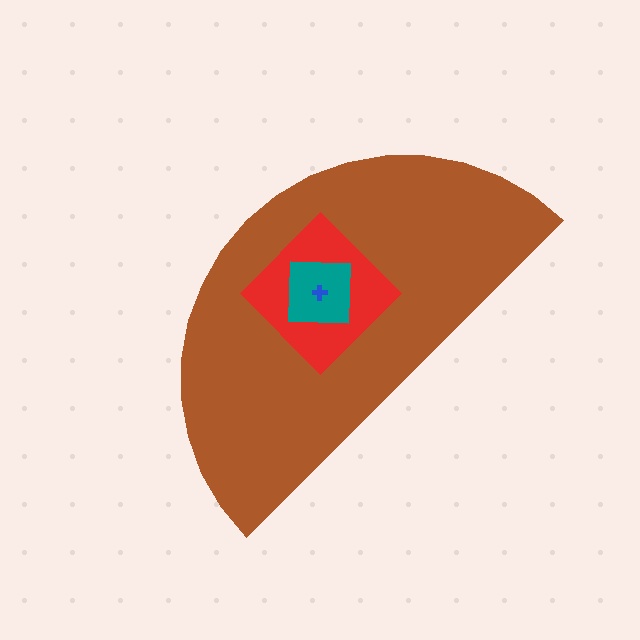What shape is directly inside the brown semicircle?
The red diamond.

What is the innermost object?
The blue cross.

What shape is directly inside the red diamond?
The teal square.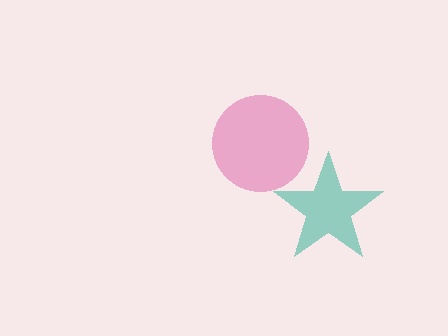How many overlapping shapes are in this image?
There are 2 overlapping shapes in the image.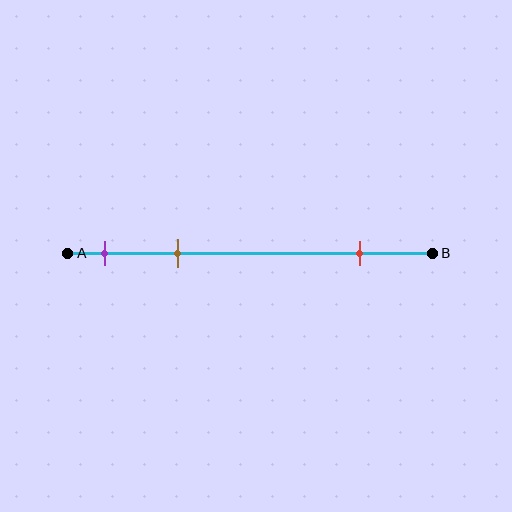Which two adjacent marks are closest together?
The purple and brown marks are the closest adjacent pair.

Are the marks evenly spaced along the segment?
No, the marks are not evenly spaced.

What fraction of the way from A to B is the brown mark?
The brown mark is approximately 30% (0.3) of the way from A to B.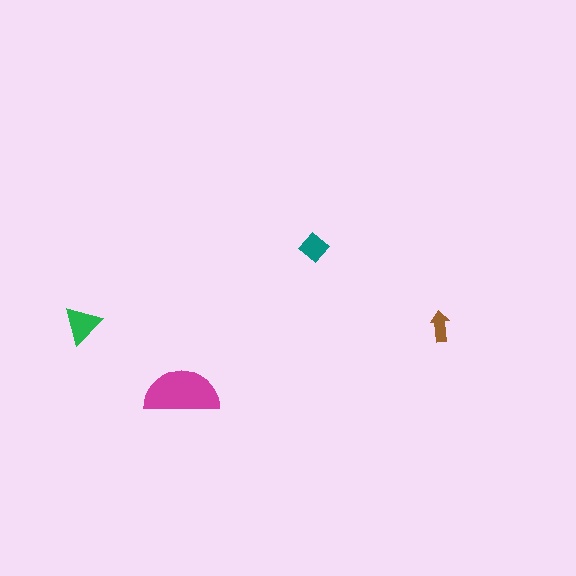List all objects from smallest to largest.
The brown arrow, the teal diamond, the green triangle, the magenta semicircle.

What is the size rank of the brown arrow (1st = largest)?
4th.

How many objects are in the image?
There are 4 objects in the image.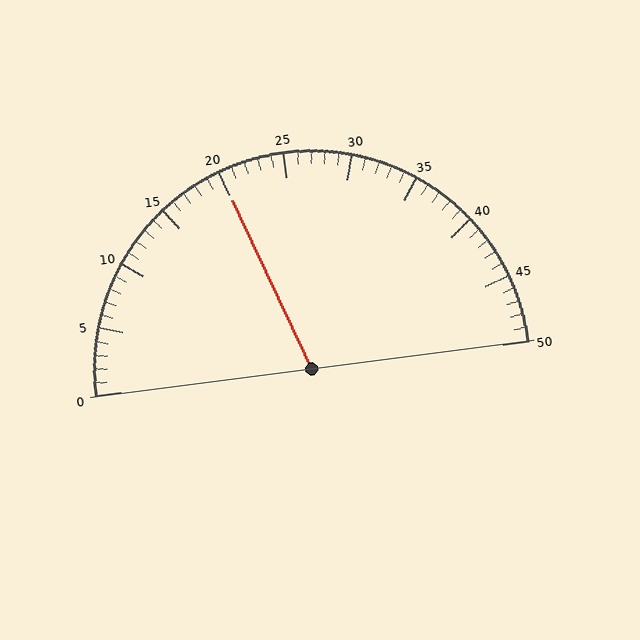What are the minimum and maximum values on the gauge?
The gauge ranges from 0 to 50.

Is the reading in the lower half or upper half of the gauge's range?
The reading is in the lower half of the range (0 to 50).